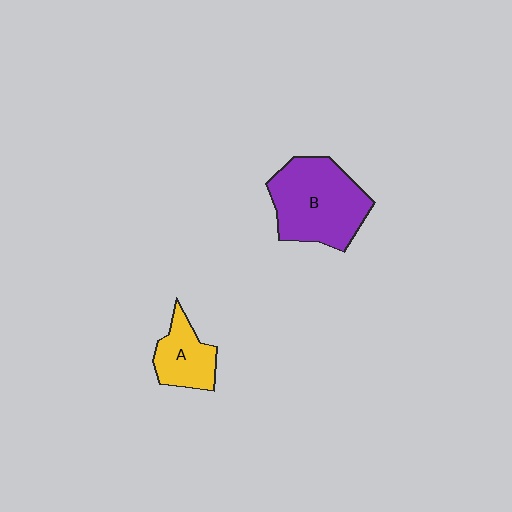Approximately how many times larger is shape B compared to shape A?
Approximately 2.0 times.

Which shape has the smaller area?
Shape A (yellow).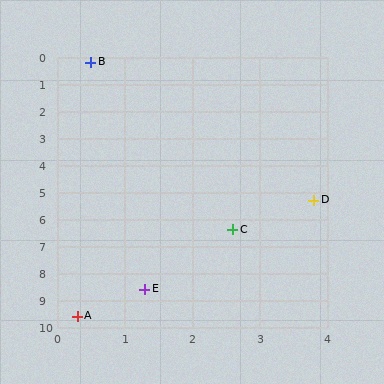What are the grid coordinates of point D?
Point D is at approximately (3.8, 5.3).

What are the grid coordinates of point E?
Point E is at approximately (1.3, 8.6).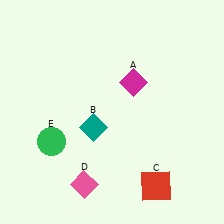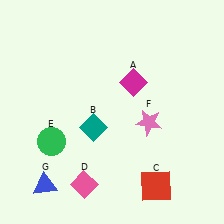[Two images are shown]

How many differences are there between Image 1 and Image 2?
There are 2 differences between the two images.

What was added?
A pink star (F), a blue triangle (G) were added in Image 2.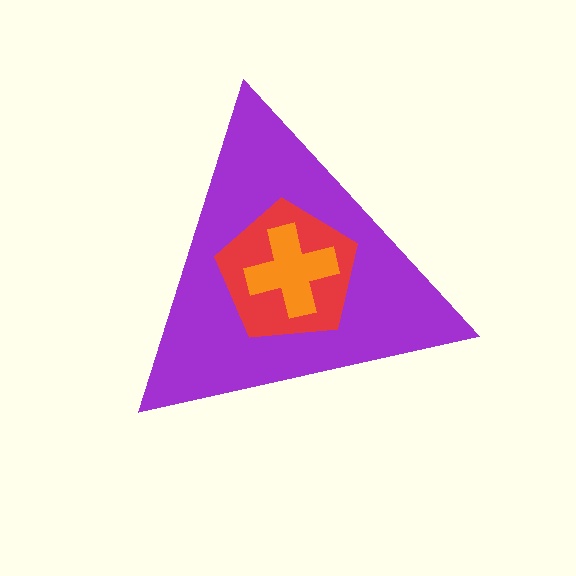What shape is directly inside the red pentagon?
The orange cross.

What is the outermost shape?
The purple triangle.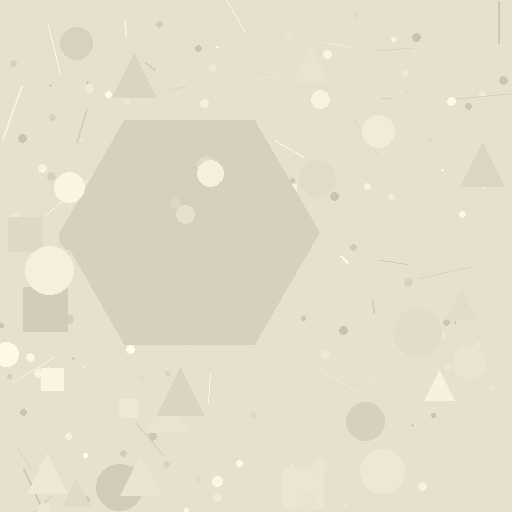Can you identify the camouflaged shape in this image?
The camouflaged shape is a hexagon.